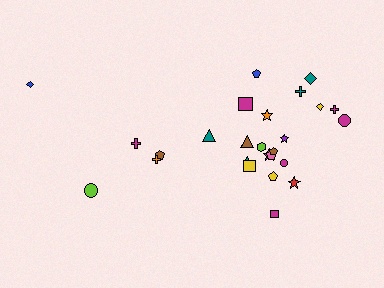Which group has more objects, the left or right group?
The right group.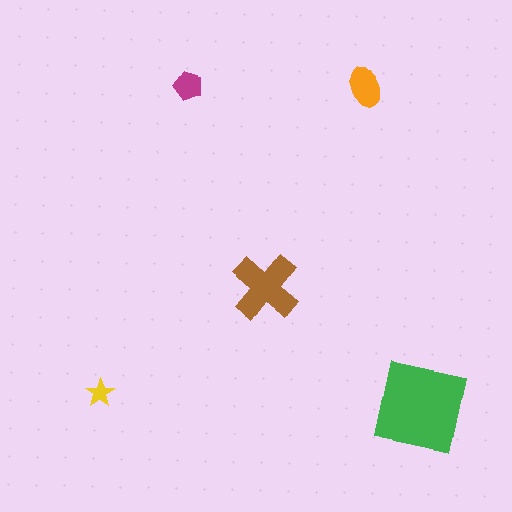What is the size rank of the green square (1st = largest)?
1st.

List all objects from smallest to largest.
The yellow star, the magenta pentagon, the orange ellipse, the brown cross, the green square.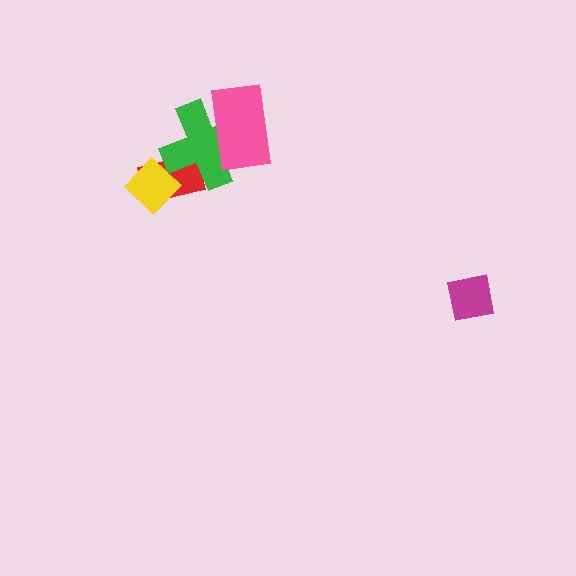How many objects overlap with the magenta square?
0 objects overlap with the magenta square.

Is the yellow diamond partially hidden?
No, no other shape covers it.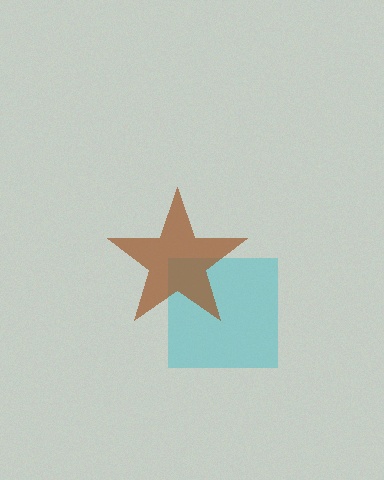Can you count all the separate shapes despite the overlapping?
Yes, there are 2 separate shapes.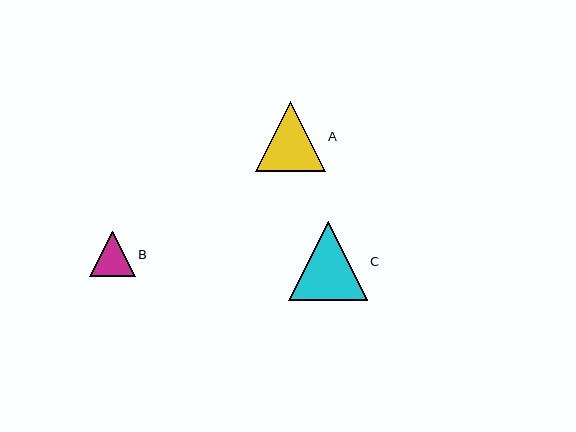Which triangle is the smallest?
Triangle B is the smallest with a size of approximately 46 pixels.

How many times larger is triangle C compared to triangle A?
Triangle C is approximately 1.1 times the size of triangle A.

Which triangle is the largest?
Triangle C is the largest with a size of approximately 79 pixels.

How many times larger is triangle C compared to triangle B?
Triangle C is approximately 1.7 times the size of triangle B.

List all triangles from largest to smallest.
From largest to smallest: C, A, B.